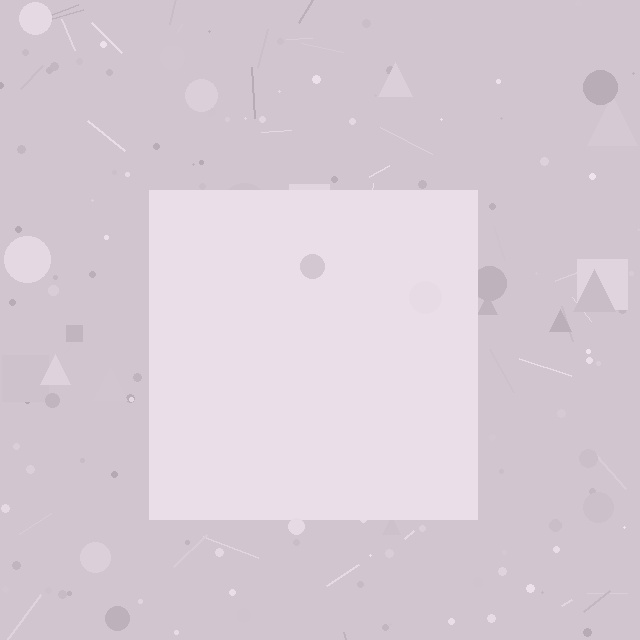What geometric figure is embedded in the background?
A square is embedded in the background.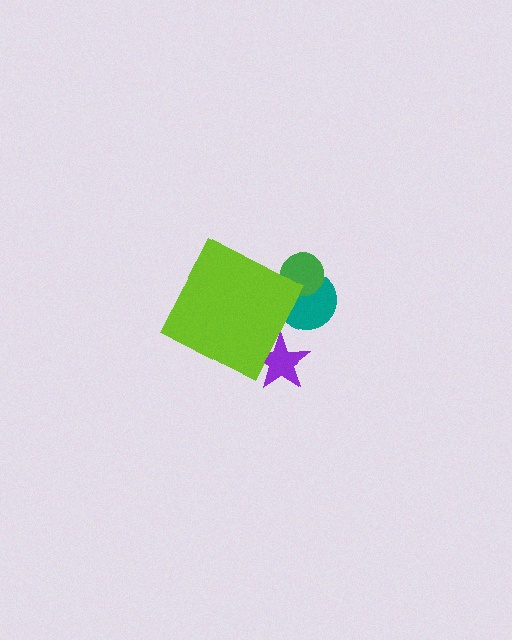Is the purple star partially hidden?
Yes, the purple star is partially hidden behind the lime diamond.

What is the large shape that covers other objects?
A lime diamond.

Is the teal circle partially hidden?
Yes, the teal circle is partially hidden behind the lime diamond.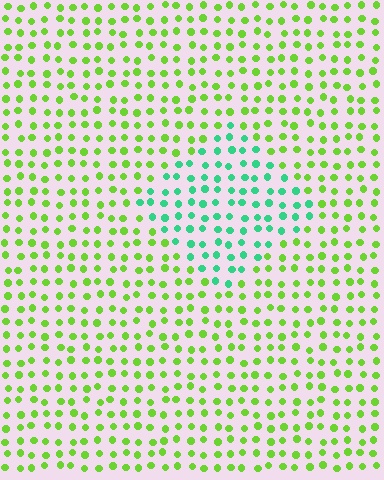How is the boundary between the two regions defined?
The boundary is defined purely by a slight shift in hue (about 54 degrees). Spacing, size, and orientation are identical on both sides.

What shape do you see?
I see a diamond.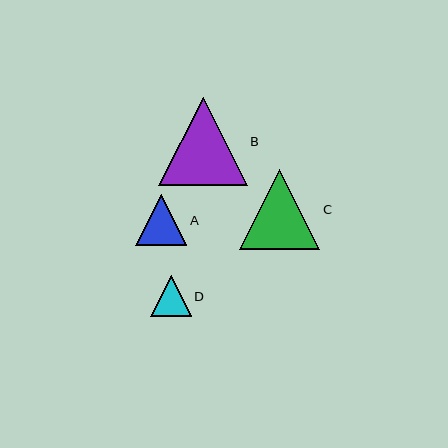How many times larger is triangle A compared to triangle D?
Triangle A is approximately 1.3 times the size of triangle D.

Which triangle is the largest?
Triangle B is the largest with a size of approximately 88 pixels.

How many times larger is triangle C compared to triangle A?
Triangle C is approximately 1.6 times the size of triangle A.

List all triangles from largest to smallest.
From largest to smallest: B, C, A, D.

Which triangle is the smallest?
Triangle D is the smallest with a size of approximately 41 pixels.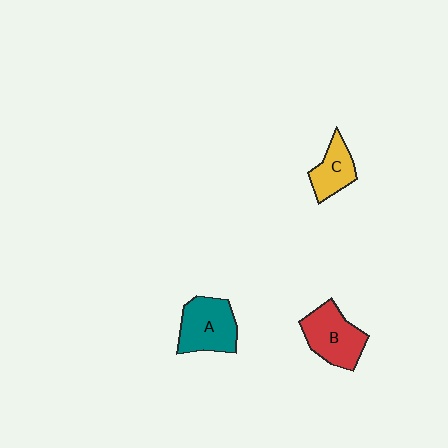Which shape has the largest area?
Shape A (teal).